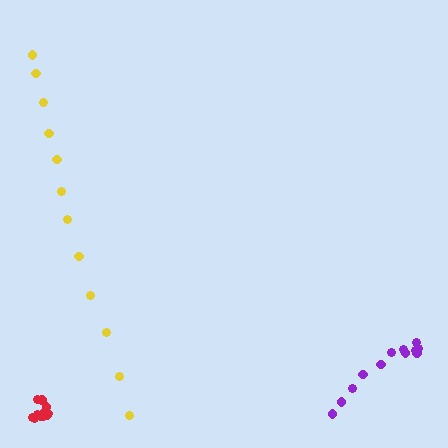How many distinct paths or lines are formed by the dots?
There are 3 distinct paths.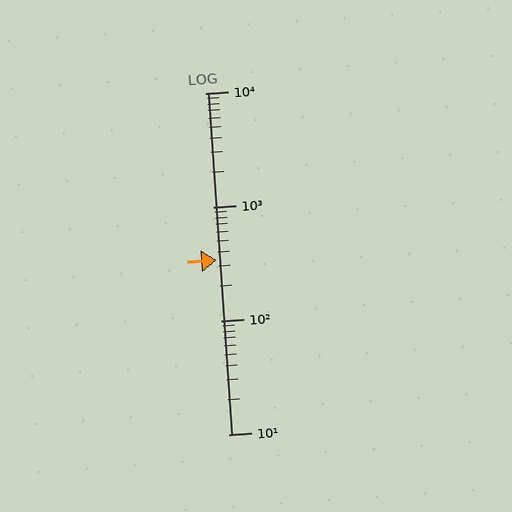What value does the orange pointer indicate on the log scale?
The pointer indicates approximately 340.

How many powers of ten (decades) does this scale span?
The scale spans 3 decades, from 10 to 10000.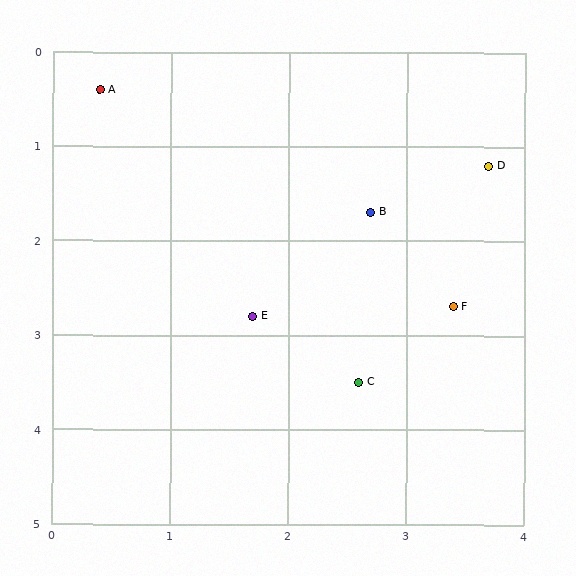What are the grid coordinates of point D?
Point D is at approximately (3.7, 1.2).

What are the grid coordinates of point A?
Point A is at approximately (0.4, 0.4).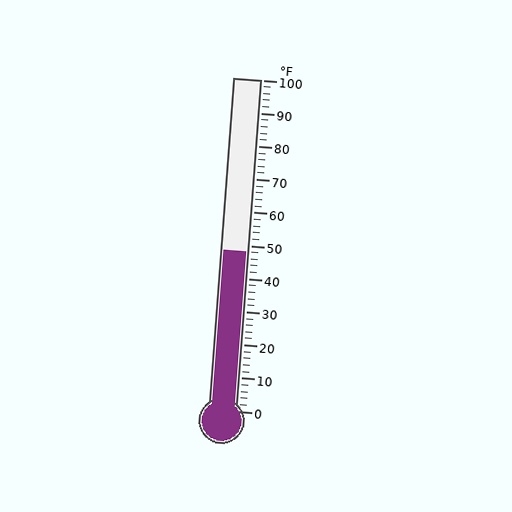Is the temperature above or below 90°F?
The temperature is below 90°F.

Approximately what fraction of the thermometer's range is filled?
The thermometer is filled to approximately 50% of its range.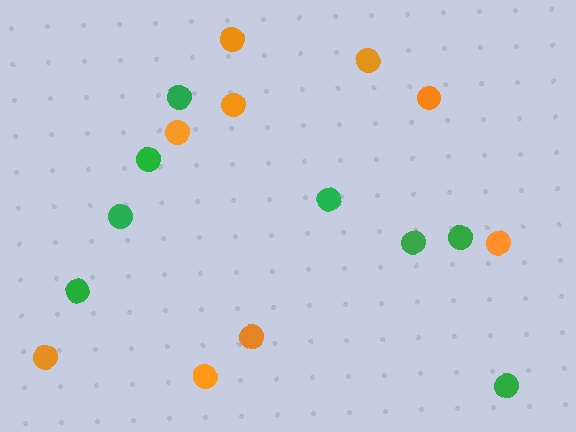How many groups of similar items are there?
There are 2 groups: one group of green circles (8) and one group of orange circles (9).